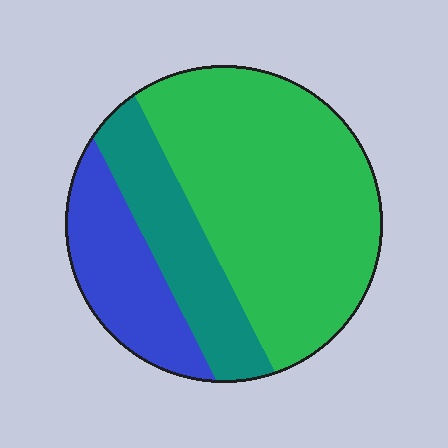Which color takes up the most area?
Green, at roughly 60%.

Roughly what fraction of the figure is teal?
Teal covers around 20% of the figure.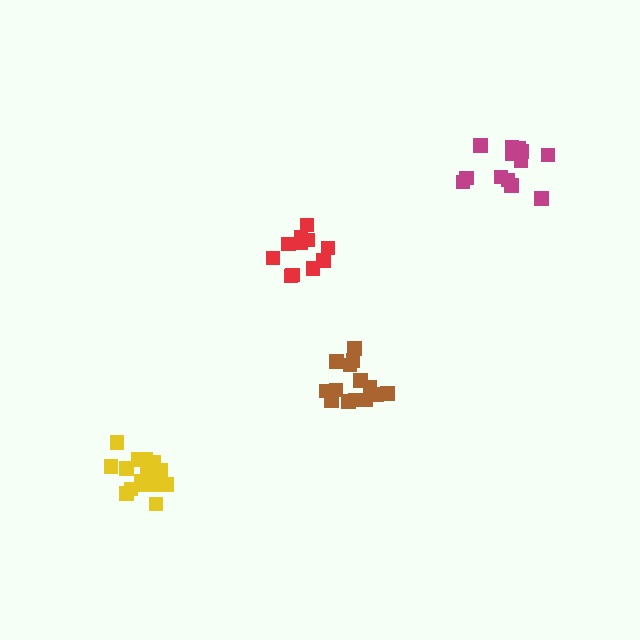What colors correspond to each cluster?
The clusters are colored: yellow, magenta, red, brown.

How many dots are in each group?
Group 1: 16 dots, Group 2: 14 dots, Group 3: 11 dots, Group 4: 15 dots (56 total).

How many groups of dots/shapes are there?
There are 4 groups.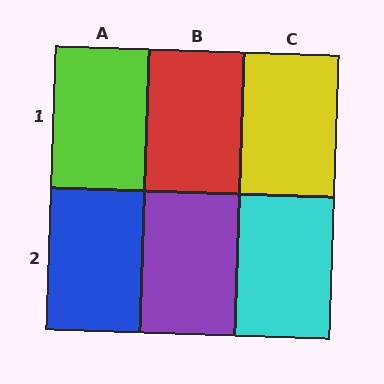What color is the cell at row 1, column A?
Lime.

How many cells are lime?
1 cell is lime.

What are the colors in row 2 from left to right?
Blue, purple, cyan.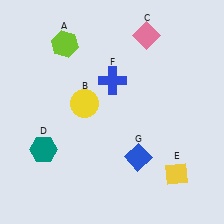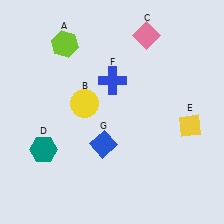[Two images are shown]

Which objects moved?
The objects that moved are: the yellow diamond (E), the blue diamond (G).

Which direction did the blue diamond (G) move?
The blue diamond (G) moved left.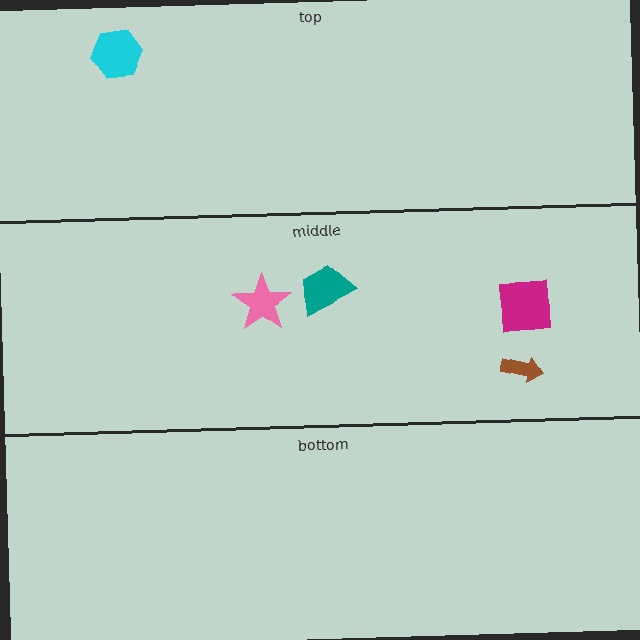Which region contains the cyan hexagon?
The top region.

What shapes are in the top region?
The cyan hexagon.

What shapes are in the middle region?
The brown arrow, the teal trapezoid, the pink star, the magenta square.